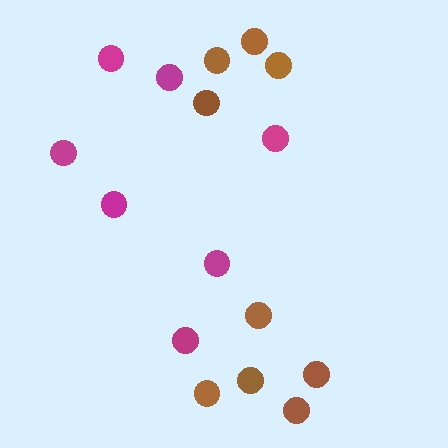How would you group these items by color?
There are 2 groups: one group of magenta circles (7) and one group of brown circles (9).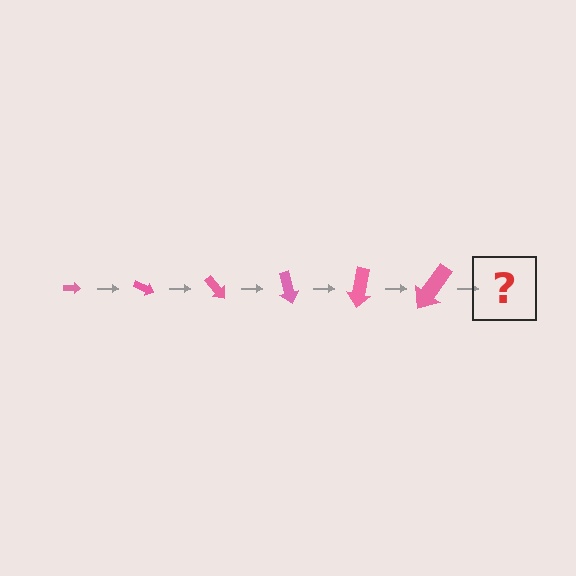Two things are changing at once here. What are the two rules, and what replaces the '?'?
The two rules are that the arrow grows larger each step and it rotates 25 degrees each step. The '?' should be an arrow, larger than the previous one and rotated 150 degrees from the start.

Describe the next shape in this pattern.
It should be an arrow, larger than the previous one and rotated 150 degrees from the start.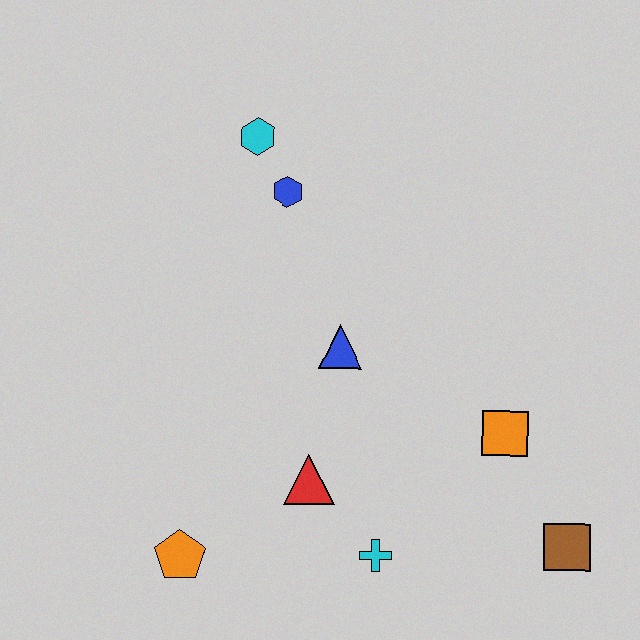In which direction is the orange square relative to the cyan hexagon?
The orange square is below the cyan hexagon.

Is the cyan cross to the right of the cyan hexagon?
Yes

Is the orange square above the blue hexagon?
No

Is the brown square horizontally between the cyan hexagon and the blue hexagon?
No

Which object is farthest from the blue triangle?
The brown square is farthest from the blue triangle.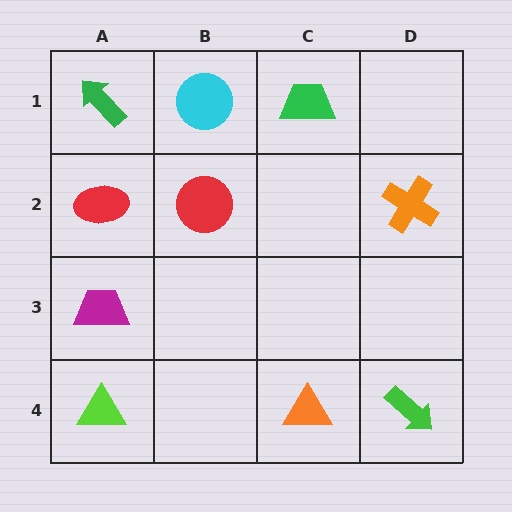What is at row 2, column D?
An orange cross.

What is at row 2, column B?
A red circle.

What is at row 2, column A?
A red ellipse.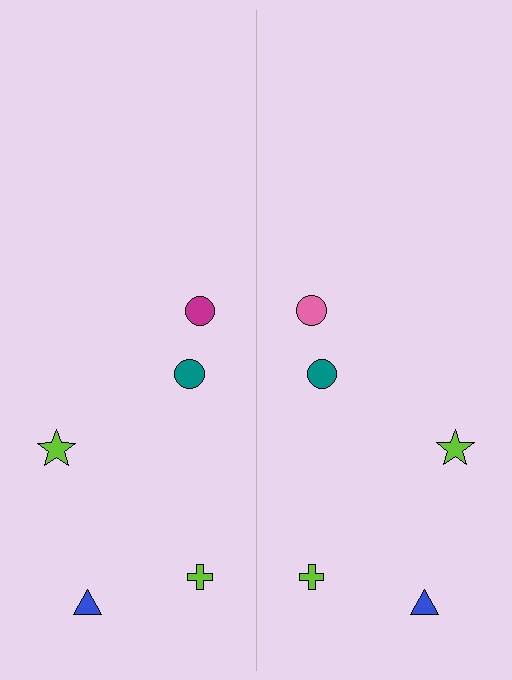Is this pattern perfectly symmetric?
No, the pattern is not perfectly symmetric. The pink circle on the right side breaks the symmetry — its mirror counterpart is magenta.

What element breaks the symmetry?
The pink circle on the right side breaks the symmetry — its mirror counterpart is magenta.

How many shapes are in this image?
There are 10 shapes in this image.